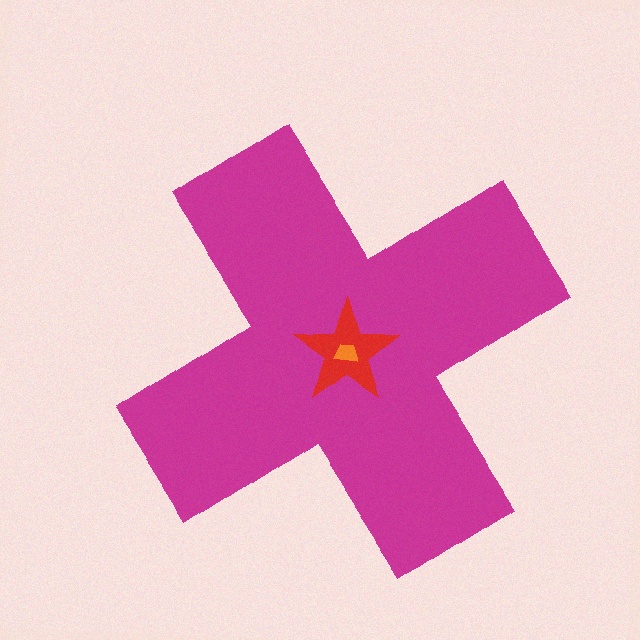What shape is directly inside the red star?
The orange trapezoid.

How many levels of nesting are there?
3.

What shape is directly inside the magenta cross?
The red star.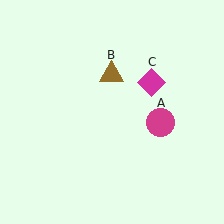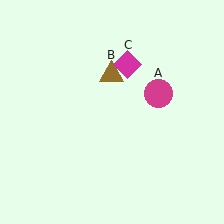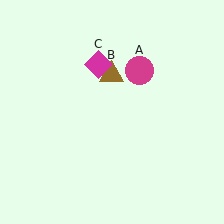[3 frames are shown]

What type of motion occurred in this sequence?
The magenta circle (object A), magenta diamond (object C) rotated counterclockwise around the center of the scene.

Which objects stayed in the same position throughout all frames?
Brown triangle (object B) remained stationary.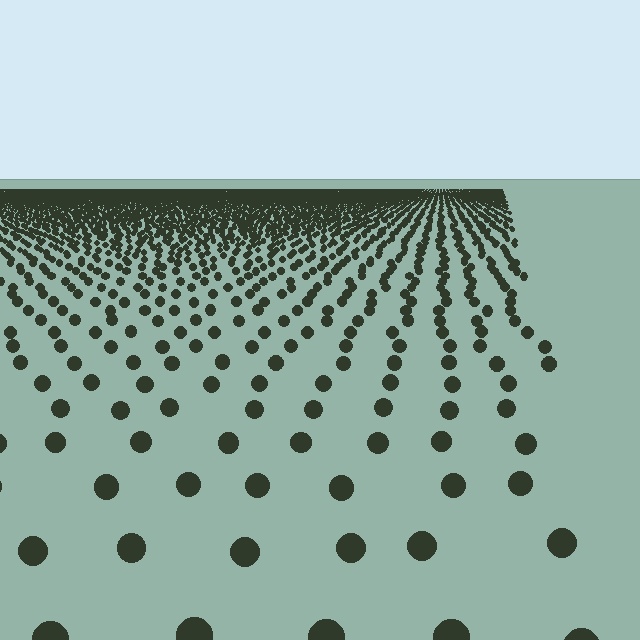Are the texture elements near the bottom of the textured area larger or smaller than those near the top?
Larger. Near the bottom, elements are closer to the viewer and appear at a bigger on-screen size.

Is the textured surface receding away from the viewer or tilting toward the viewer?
The surface is receding away from the viewer. Texture elements get smaller and denser toward the top.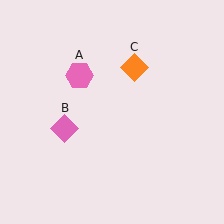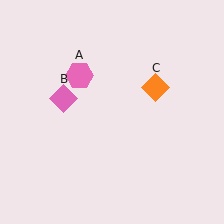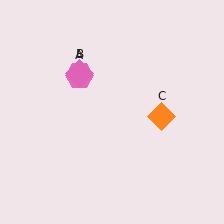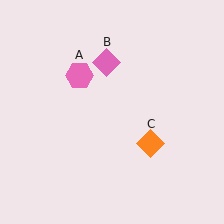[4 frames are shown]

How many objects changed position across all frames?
2 objects changed position: pink diamond (object B), orange diamond (object C).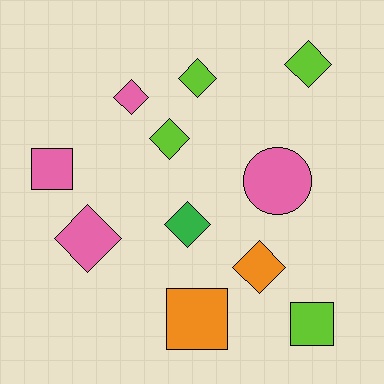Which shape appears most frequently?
Diamond, with 7 objects.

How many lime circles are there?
There are no lime circles.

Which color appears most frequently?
Lime, with 4 objects.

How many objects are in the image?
There are 11 objects.